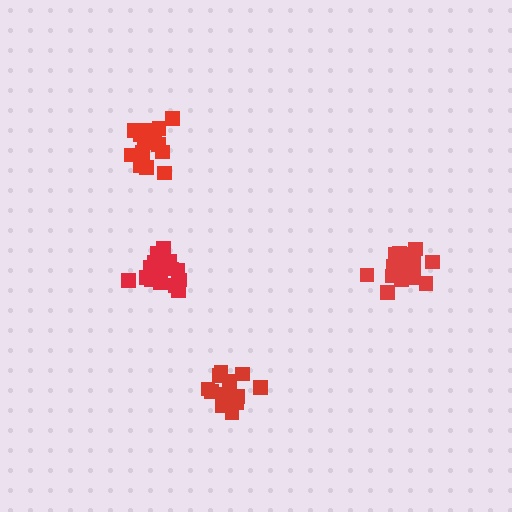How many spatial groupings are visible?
There are 4 spatial groupings.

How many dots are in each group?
Group 1: 18 dots, Group 2: 13 dots, Group 3: 16 dots, Group 4: 17 dots (64 total).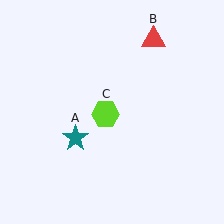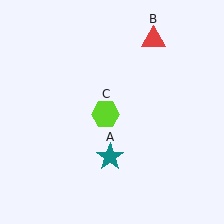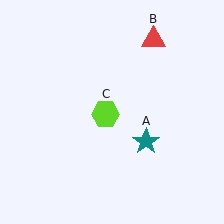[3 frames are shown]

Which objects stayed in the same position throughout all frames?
Red triangle (object B) and lime hexagon (object C) remained stationary.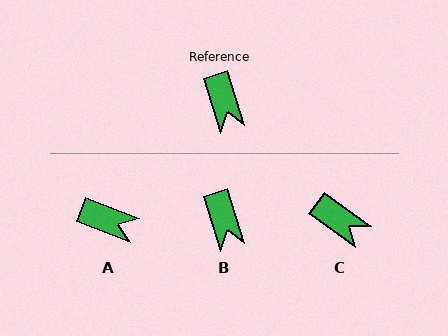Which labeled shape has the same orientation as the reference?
B.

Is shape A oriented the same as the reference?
No, it is off by about 52 degrees.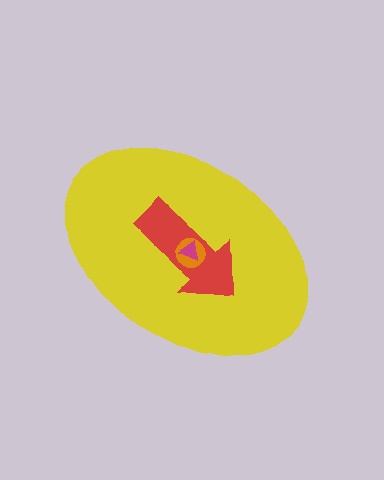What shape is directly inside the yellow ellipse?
The red arrow.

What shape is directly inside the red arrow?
The orange circle.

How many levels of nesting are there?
4.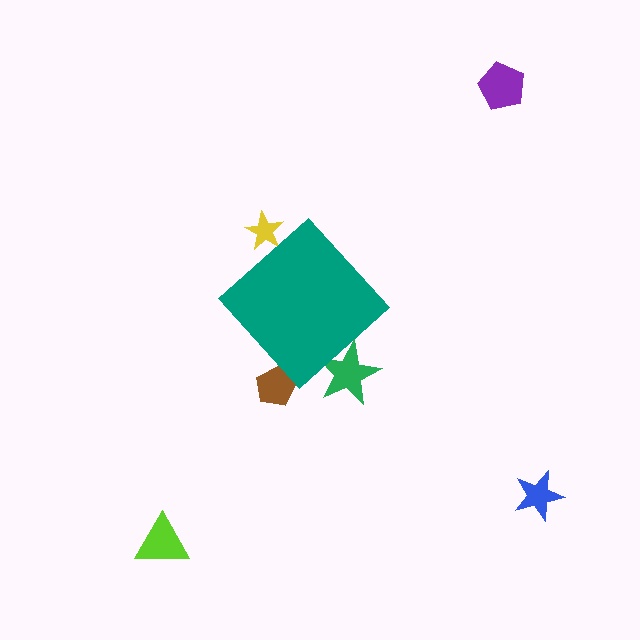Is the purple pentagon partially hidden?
No, the purple pentagon is fully visible.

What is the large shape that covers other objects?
A teal diamond.